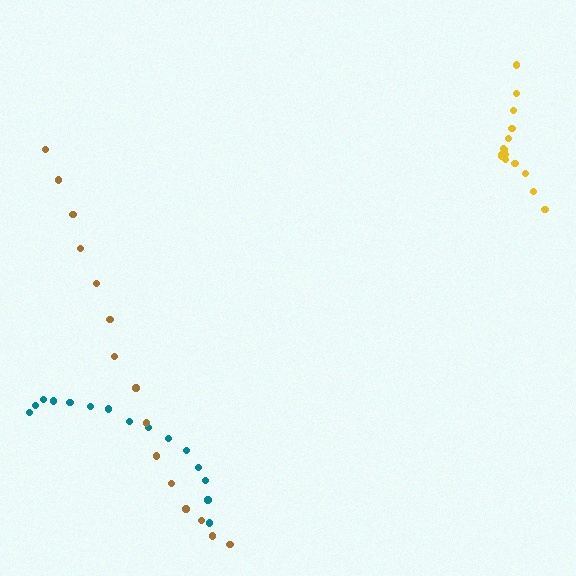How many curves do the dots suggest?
There are 3 distinct paths.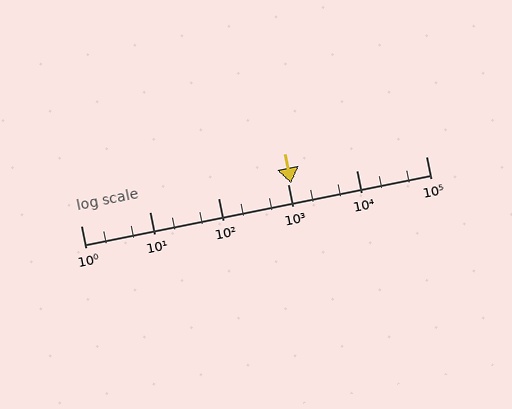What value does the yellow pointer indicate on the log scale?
The pointer indicates approximately 1100.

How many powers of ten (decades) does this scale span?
The scale spans 5 decades, from 1 to 100000.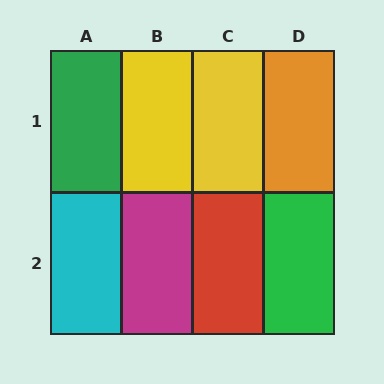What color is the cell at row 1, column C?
Yellow.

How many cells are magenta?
1 cell is magenta.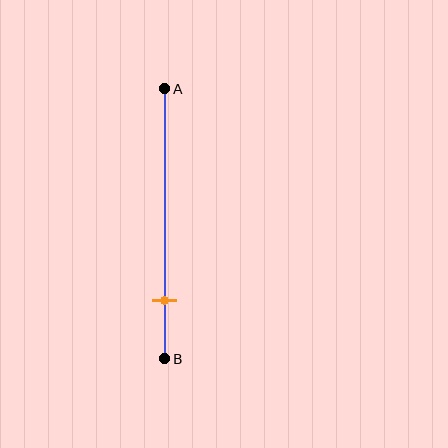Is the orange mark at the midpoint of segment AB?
No, the mark is at about 80% from A, not at the 50% midpoint.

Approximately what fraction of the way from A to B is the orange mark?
The orange mark is approximately 80% of the way from A to B.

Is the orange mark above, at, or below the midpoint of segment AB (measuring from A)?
The orange mark is below the midpoint of segment AB.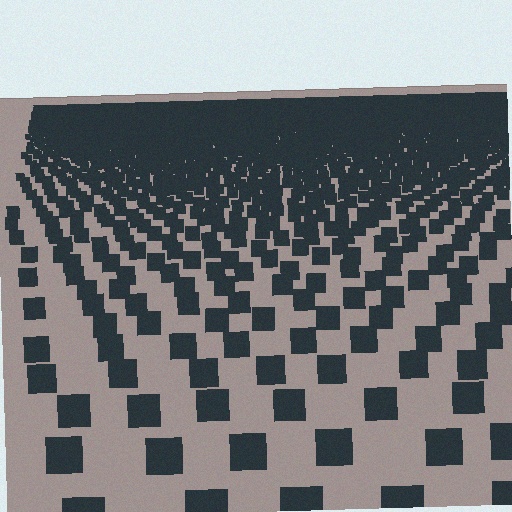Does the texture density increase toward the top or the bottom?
Density increases toward the top.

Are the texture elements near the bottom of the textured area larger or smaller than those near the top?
Larger. Near the bottom, elements are closer to the viewer and appear at a bigger on-screen size.